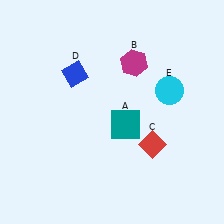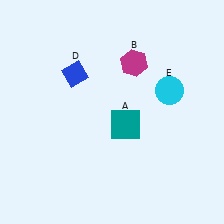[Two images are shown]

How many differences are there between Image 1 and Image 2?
There is 1 difference between the two images.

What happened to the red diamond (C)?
The red diamond (C) was removed in Image 2. It was in the bottom-right area of Image 1.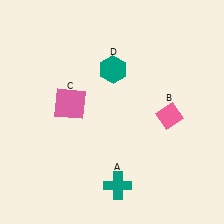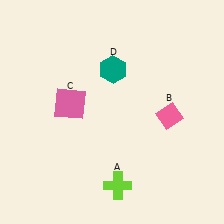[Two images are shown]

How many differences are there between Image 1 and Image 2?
There is 1 difference between the two images.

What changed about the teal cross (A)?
In Image 1, A is teal. In Image 2, it changed to lime.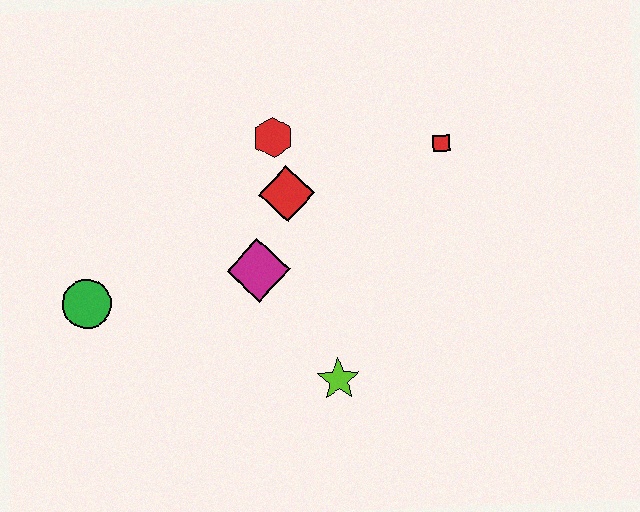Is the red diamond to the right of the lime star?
No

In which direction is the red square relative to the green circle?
The red square is to the right of the green circle.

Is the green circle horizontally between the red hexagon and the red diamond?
No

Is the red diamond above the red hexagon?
No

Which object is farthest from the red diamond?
The green circle is farthest from the red diamond.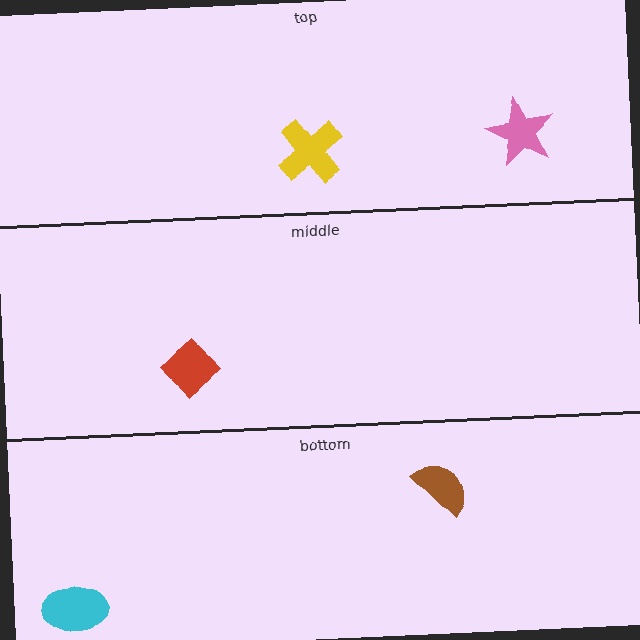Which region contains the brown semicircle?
The bottom region.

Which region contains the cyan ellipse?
The bottom region.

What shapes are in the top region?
The pink star, the yellow cross.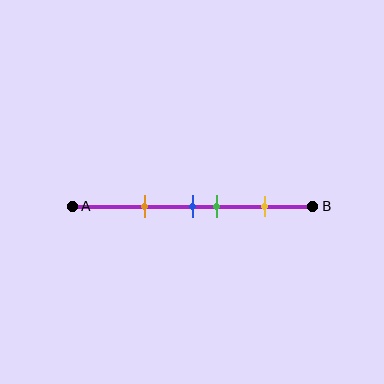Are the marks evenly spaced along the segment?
No, the marks are not evenly spaced.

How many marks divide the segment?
There are 4 marks dividing the segment.